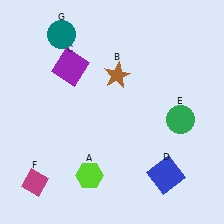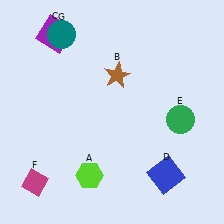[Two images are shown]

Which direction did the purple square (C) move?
The purple square (C) moved up.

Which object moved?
The purple square (C) moved up.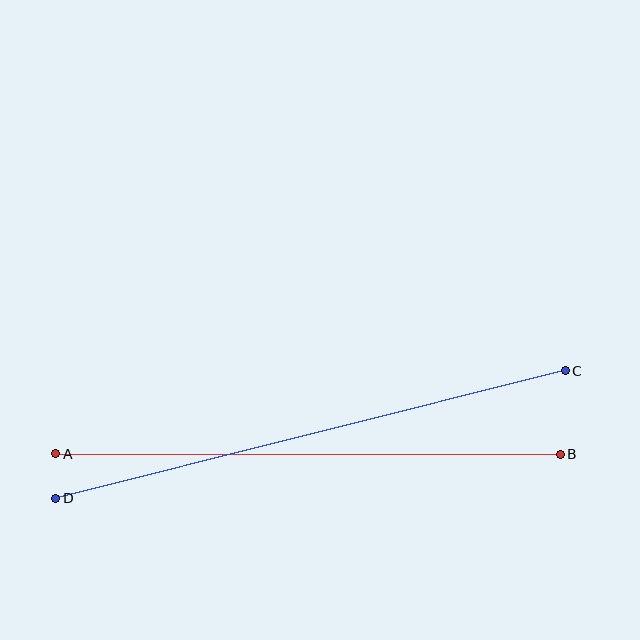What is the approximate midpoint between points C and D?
The midpoint is at approximately (310, 434) pixels.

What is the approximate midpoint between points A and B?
The midpoint is at approximately (308, 454) pixels.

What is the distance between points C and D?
The distance is approximately 525 pixels.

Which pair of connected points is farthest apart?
Points C and D are farthest apart.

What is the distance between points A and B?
The distance is approximately 505 pixels.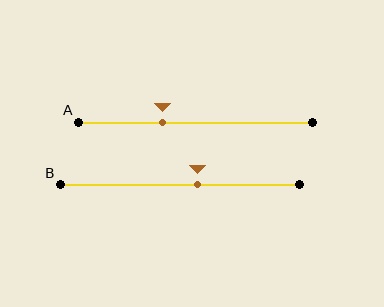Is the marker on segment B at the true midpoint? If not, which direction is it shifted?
No, the marker on segment B is shifted to the right by about 7% of the segment length.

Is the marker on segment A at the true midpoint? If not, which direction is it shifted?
No, the marker on segment A is shifted to the left by about 14% of the segment length.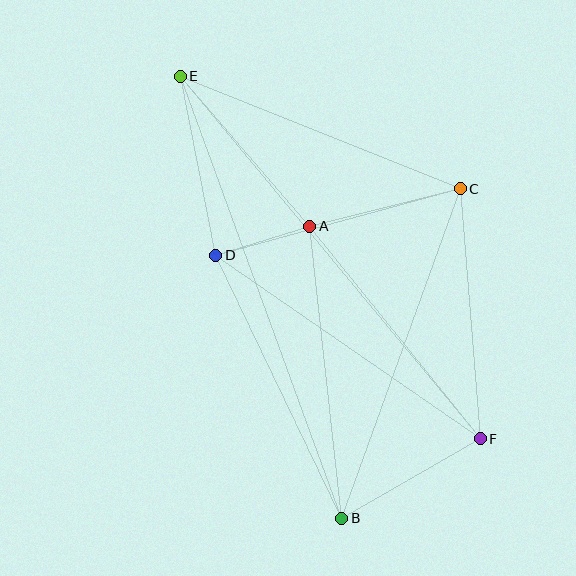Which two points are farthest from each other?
Points E and F are farthest from each other.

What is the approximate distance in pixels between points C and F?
The distance between C and F is approximately 251 pixels.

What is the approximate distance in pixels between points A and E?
The distance between A and E is approximately 198 pixels.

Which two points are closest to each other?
Points A and D are closest to each other.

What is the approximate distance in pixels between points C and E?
The distance between C and E is approximately 301 pixels.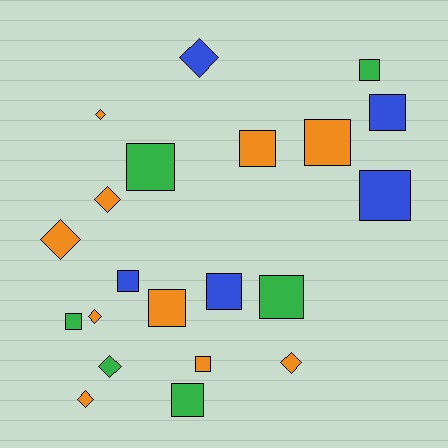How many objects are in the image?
There are 21 objects.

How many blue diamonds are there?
There is 1 blue diamond.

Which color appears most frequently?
Orange, with 10 objects.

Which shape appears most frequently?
Square, with 13 objects.